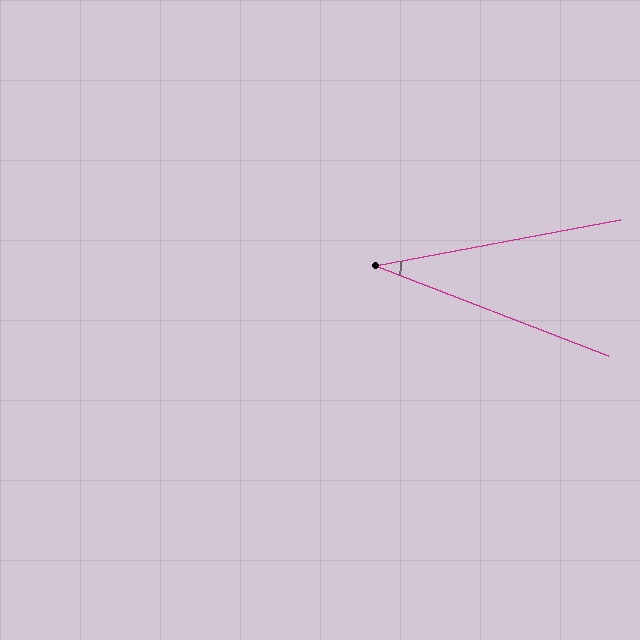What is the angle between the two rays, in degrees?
Approximately 32 degrees.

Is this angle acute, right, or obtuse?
It is acute.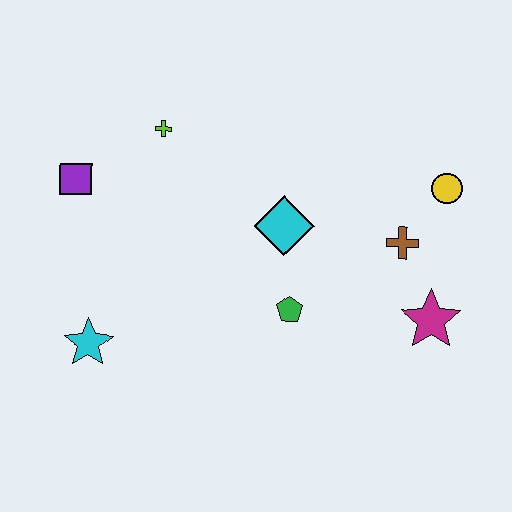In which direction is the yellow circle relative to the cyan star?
The yellow circle is to the right of the cyan star.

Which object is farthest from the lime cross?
The magenta star is farthest from the lime cross.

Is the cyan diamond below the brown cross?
No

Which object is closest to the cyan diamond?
The green pentagon is closest to the cyan diamond.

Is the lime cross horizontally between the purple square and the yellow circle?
Yes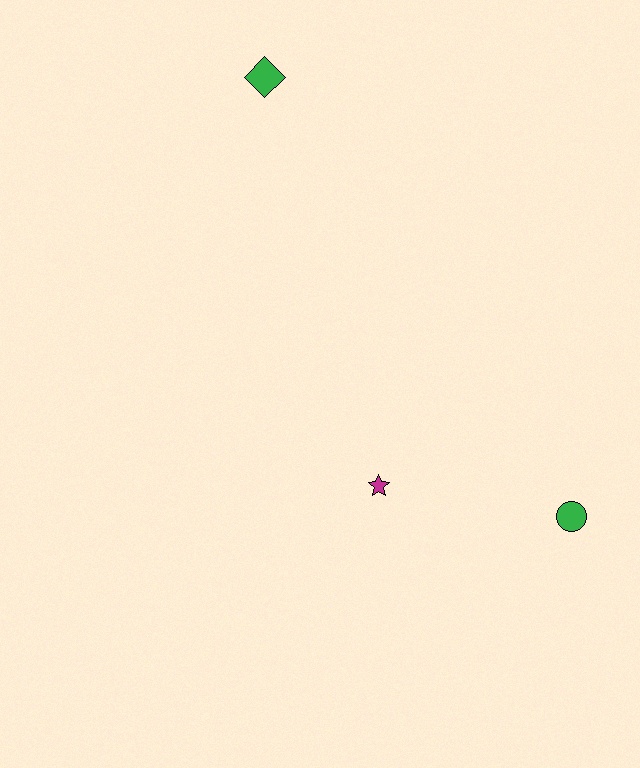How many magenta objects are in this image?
There is 1 magenta object.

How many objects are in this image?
There are 3 objects.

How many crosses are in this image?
There are no crosses.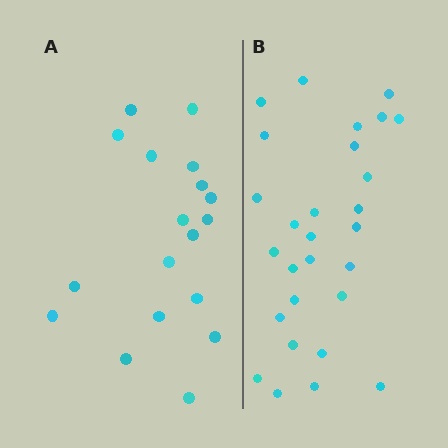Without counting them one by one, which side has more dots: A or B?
Region B (the right region) has more dots.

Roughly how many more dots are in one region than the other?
Region B has roughly 10 or so more dots than region A.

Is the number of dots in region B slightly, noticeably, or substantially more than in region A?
Region B has substantially more. The ratio is roughly 1.6 to 1.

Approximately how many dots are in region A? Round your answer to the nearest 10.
About 20 dots. (The exact count is 18, which rounds to 20.)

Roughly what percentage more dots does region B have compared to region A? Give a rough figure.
About 55% more.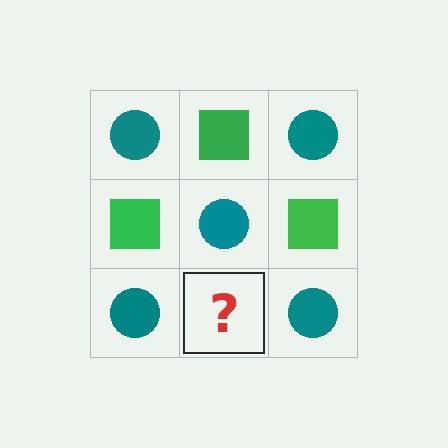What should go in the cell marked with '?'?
The missing cell should contain a green square.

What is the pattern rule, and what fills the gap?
The rule is that it alternates teal circle and green square in a checkerboard pattern. The gap should be filled with a green square.